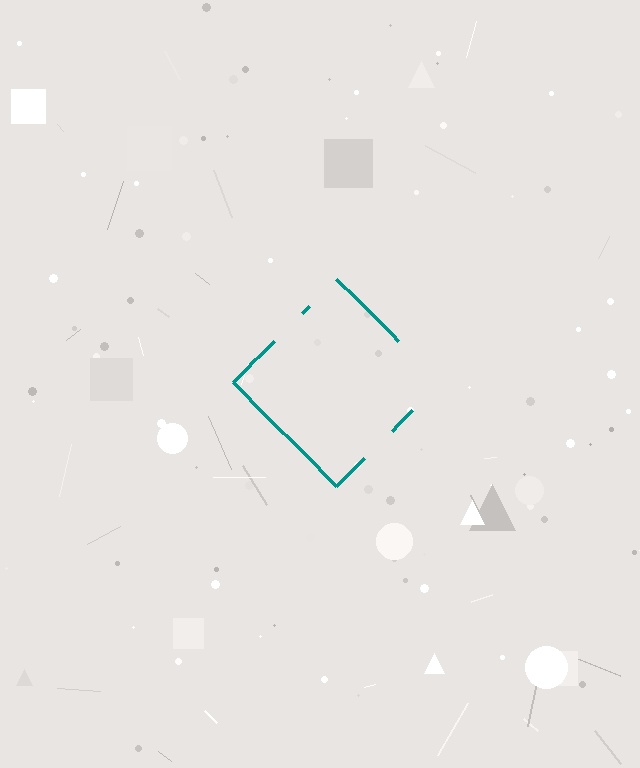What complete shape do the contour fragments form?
The contour fragments form a diamond.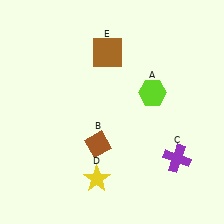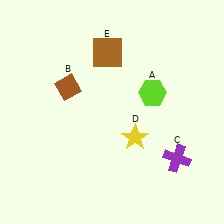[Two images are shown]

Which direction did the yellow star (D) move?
The yellow star (D) moved up.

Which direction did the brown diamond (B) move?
The brown diamond (B) moved up.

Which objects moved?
The objects that moved are: the brown diamond (B), the yellow star (D).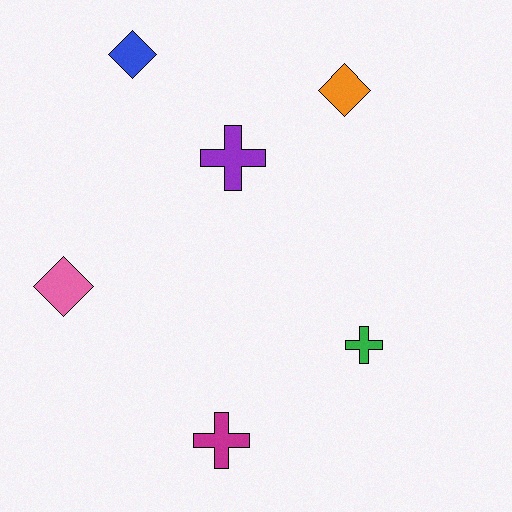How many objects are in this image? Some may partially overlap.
There are 6 objects.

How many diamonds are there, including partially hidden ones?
There are 3 diamonds.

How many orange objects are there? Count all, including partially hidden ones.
There is 1 orange object.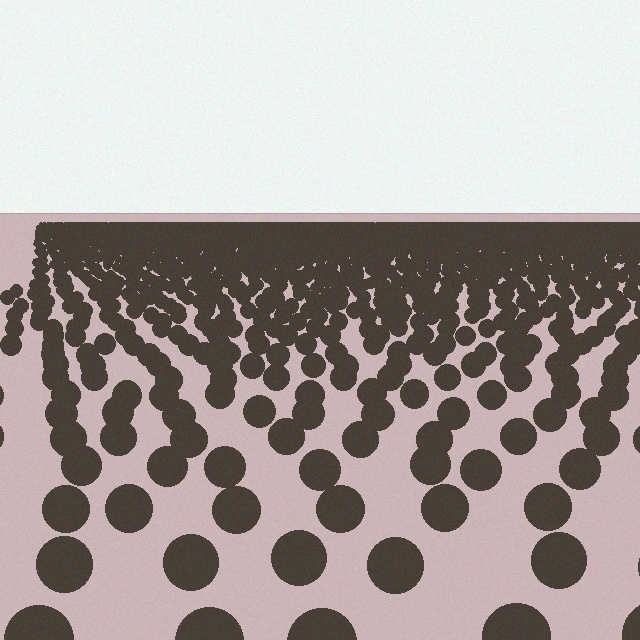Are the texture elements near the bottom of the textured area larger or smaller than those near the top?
Larger. Near the bottom, elements are closer to the viewer and appear at a bigger on-screen size.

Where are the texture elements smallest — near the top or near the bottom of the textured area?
Near the top.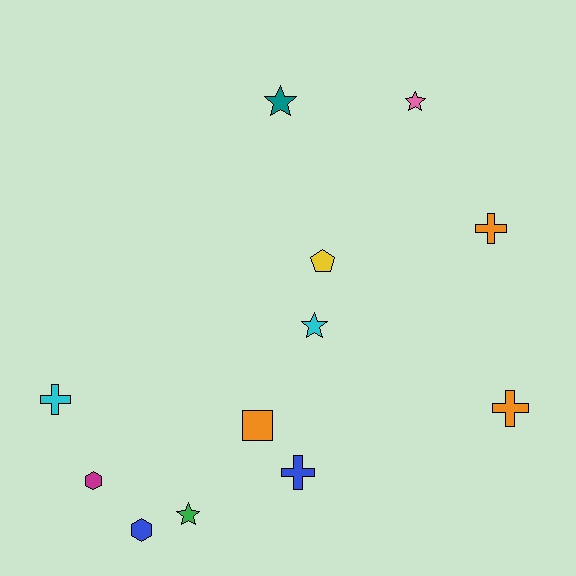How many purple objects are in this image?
There are no purple objects.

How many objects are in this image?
There are 12 objects.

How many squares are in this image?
There is 1 square.